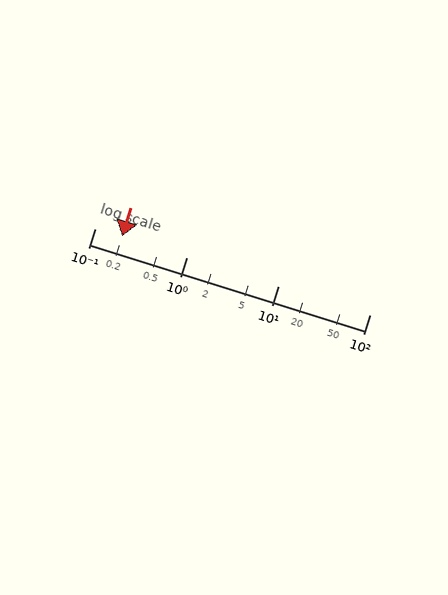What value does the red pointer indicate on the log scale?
The pointer indicates approximately 0.2.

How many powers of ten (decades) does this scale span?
The scale spans 3 decades, from 0.1 to 100.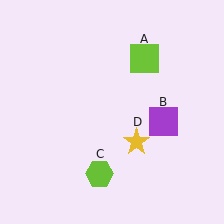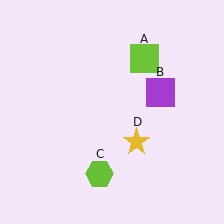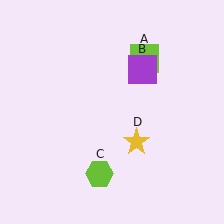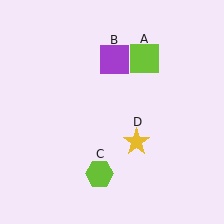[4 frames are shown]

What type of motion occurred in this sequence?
The purple square (object B) rotated counterclockwise around the center of the scene.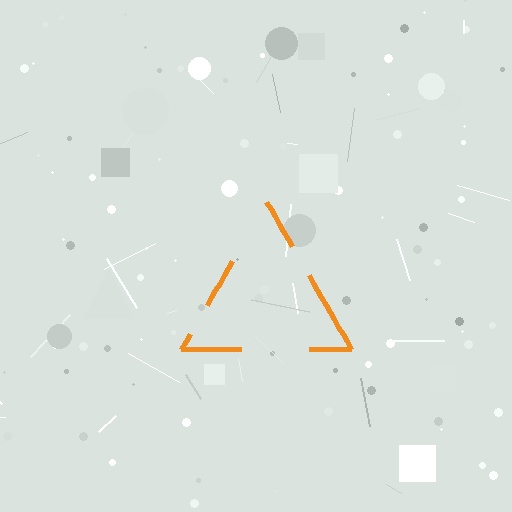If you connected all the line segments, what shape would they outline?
They would outline a triangle.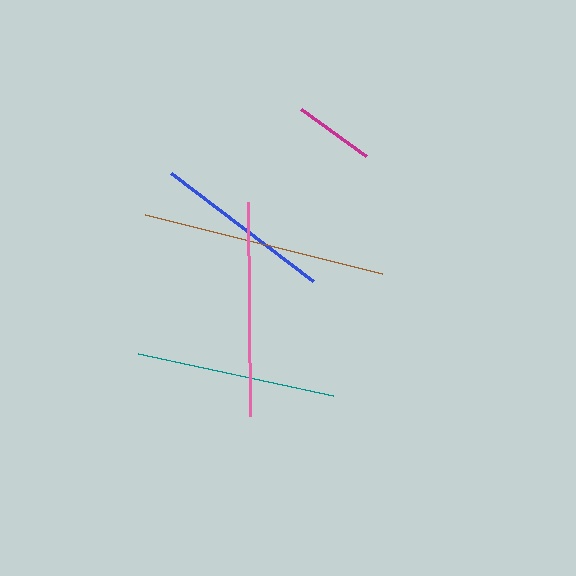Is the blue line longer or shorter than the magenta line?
The blue line is longer than the magenta line.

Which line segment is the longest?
The brown line is the longest at approximately 244 pixels.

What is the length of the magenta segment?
The magenta segment is approximately 80 pixels long.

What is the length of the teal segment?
The teal segment is approximately 199 pixels long.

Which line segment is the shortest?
The magenta line is the shortest at approximately 80 pixels.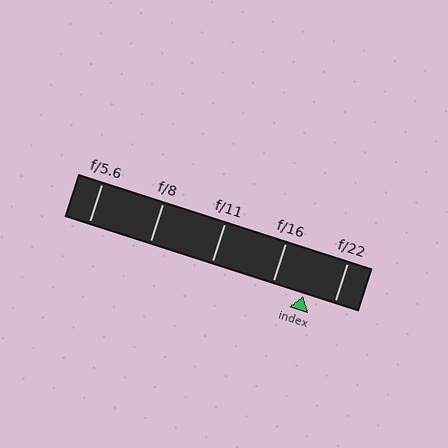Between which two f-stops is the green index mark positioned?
The index mark is between f/16 and f/22.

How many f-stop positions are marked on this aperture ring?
There are 5 f-stop positions marked.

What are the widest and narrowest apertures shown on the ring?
The widest aperture shown is f/5.6 and the narrowest is f/22.